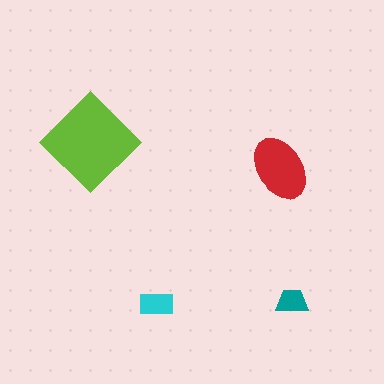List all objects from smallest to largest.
The teal trapezoid, the cyan rectangle, the red ellipse, the lime diamond.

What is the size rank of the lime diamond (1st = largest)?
1st.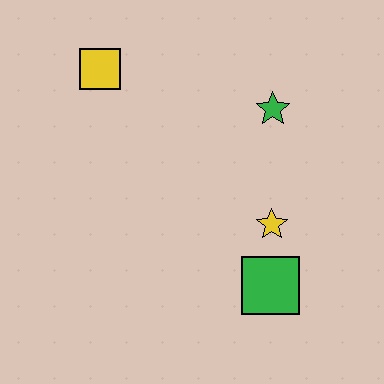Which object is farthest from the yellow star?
The yellow square is farthest from the yellow star.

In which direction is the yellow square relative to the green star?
The yellow square is to the left of the green star.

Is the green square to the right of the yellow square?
Yes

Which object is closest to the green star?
The yellow star is closest to the green star.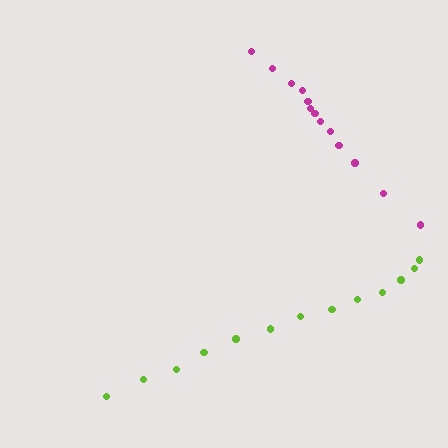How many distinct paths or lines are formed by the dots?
There are 2 distinct paths.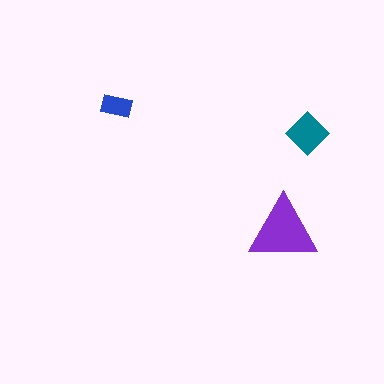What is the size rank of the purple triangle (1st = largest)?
1st.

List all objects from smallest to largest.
The blue rectangle, the teal diamond, the purple triangle.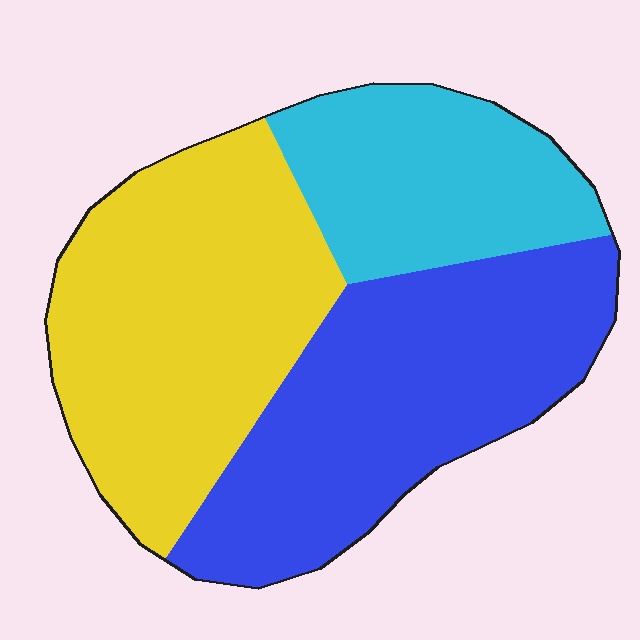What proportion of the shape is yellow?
Yellow takes up between a third and a half of the shape.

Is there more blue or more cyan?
Blue.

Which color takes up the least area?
Cyan, at roughly 25%.